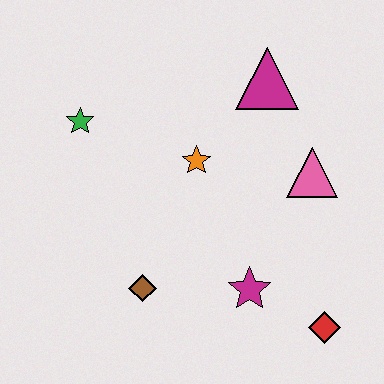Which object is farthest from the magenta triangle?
The red diamond is farthest from the magenta triangle.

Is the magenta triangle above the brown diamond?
Yes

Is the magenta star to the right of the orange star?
Yes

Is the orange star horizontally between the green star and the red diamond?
Yes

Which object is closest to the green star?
The orange star is closest to the green star.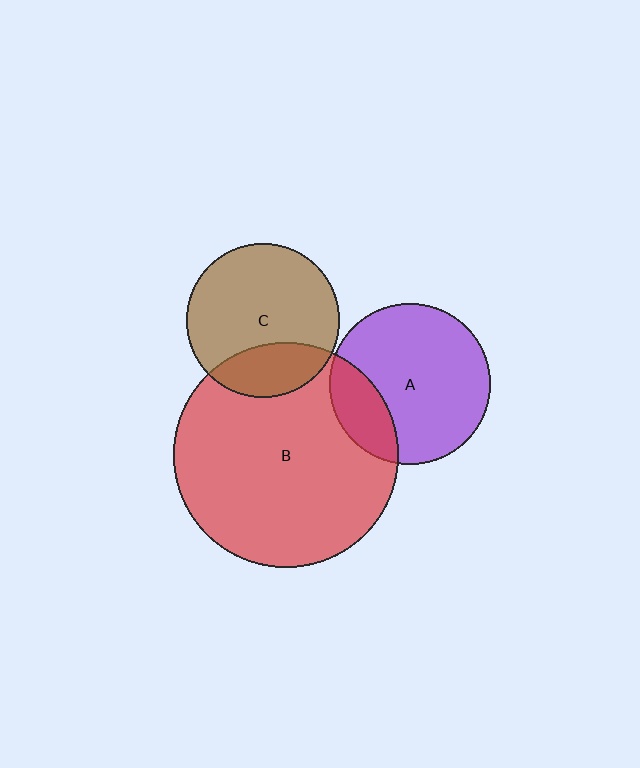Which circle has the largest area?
Circle B (red).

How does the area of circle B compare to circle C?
Approximately 2.1 times.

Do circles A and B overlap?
Yes.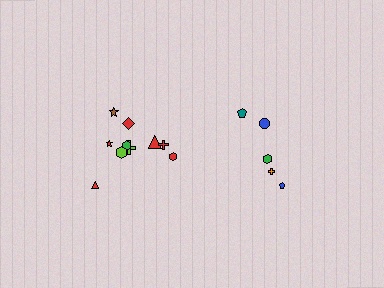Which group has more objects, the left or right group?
The left group.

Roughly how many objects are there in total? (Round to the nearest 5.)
Roughly 15 objects in total.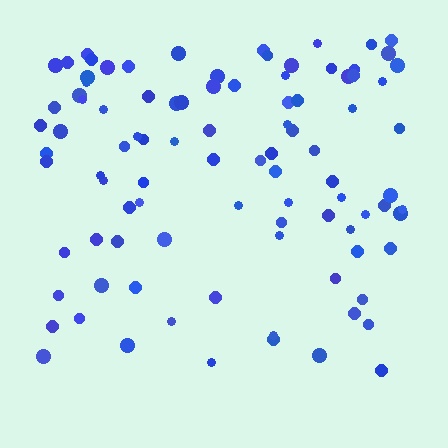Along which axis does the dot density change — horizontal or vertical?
Vertical.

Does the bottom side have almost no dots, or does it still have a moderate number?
Still a moderate number, just noticeably fewer than the top.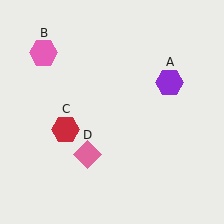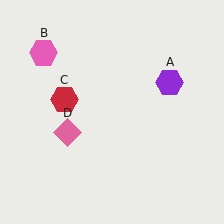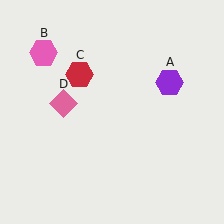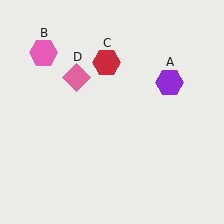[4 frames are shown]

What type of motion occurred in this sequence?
The red hexagon (object C), pink diamond (object D) rotated clockwise around the center of the scene.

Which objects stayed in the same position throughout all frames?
Purple hexagon (object A) and pink hexagon (object B) remained stationary.